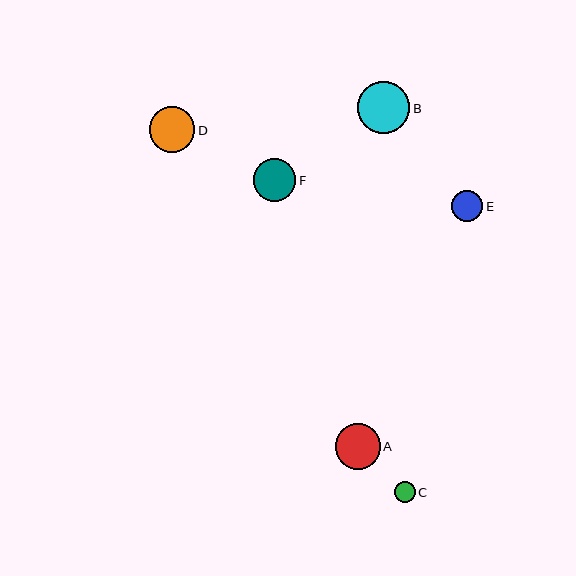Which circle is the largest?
Circle B is the largest with a size of approximately 52 pixels.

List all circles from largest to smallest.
From largest to smallest: B, D, A, F, E, C.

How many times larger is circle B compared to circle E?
Circle B is approximately 1.6 times the size of circle E.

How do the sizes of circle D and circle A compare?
Circle D and circle A are approximately the same size.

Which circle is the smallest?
Circle C is the smallest with a size of approximately 20 pixels.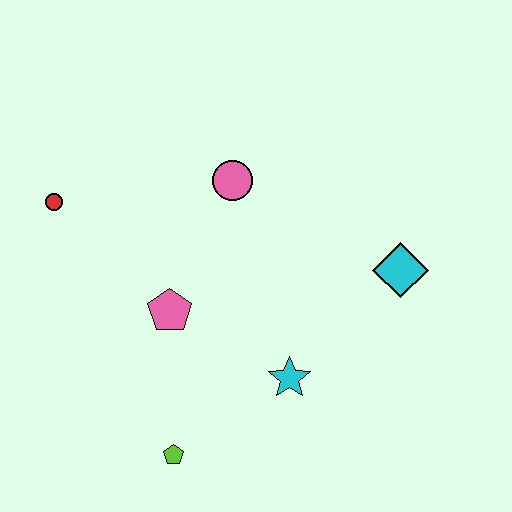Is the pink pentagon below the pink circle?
Yes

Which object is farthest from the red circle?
The cyan diamond is farthest from the red circle.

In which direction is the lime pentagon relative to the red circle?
The lime pentagon is below the red circle.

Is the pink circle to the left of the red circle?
No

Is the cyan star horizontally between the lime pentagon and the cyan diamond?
Yes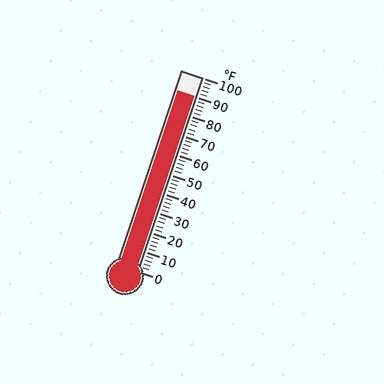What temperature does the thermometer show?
The thermometer shows approximately 90°F.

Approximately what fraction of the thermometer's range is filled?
The thermometer is filled to approximately 90% of its range.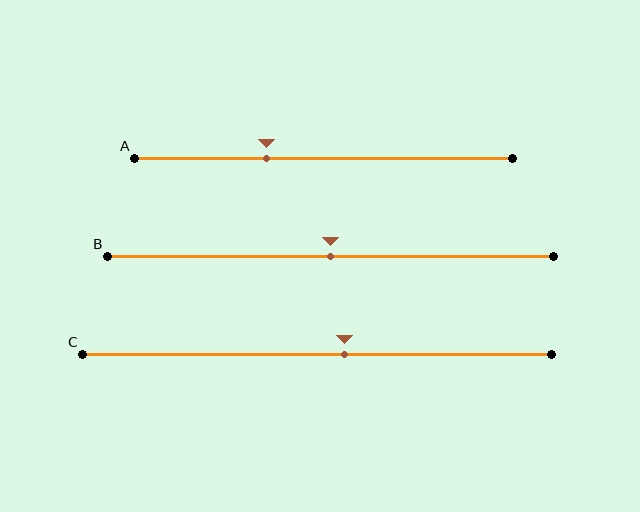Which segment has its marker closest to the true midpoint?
Segment B has its marker closest to the true midpoint.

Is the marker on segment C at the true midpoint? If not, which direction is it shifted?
No, the marker on segment C is shifted to the right by about 6% of the segment length.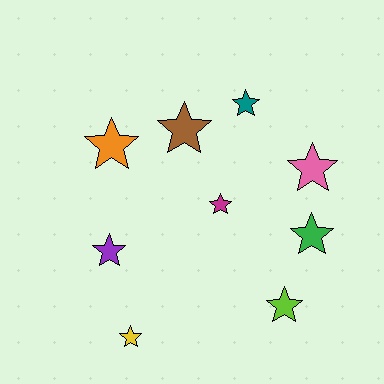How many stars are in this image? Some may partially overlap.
There are 9 stars.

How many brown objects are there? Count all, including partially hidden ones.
There is 1 brown object.